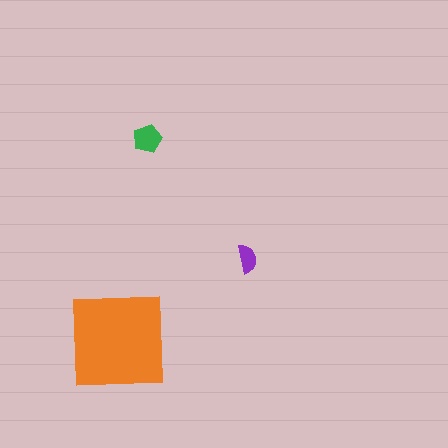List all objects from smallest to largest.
The purple semicircle, the green pentagon, the orange square.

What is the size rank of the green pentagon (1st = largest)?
2nd.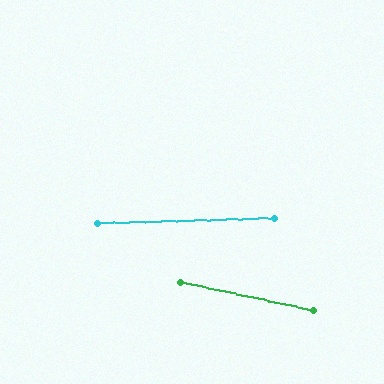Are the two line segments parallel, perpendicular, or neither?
Neither parallel nor perpendicular — they differ by about 14°.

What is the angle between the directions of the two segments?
Approximately 14 degrees.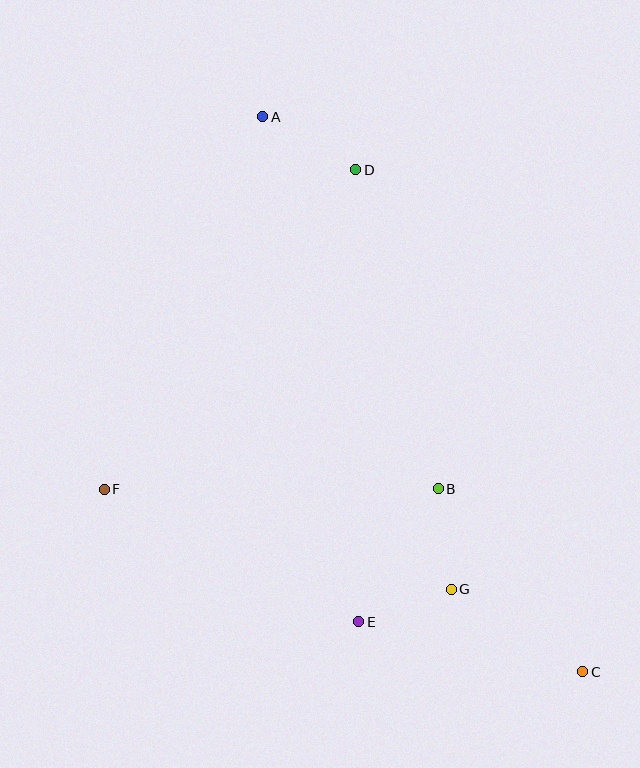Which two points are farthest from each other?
Points A and C are farthest from each other.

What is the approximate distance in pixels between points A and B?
The distance between A and B is approximately 412 pixels.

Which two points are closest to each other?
Points E and G are closest to each other.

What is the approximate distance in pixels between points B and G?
The distance between B and G is approximately 101 pixels.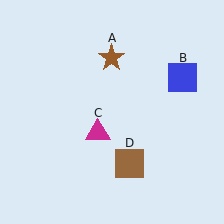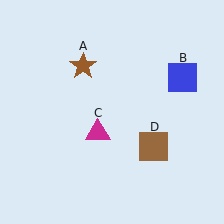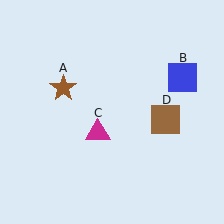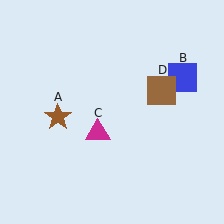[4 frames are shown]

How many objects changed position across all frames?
2 objects changed position: brown star (object A), brown square (object D).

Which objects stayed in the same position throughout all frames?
Blue square (object B) and magenta triangle (object C) remained stationary.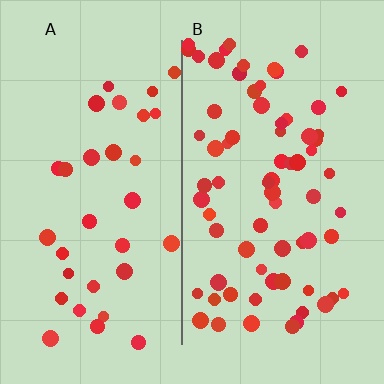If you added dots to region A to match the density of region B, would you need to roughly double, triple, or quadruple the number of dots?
Approximately double.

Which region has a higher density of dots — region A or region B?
B (the right).